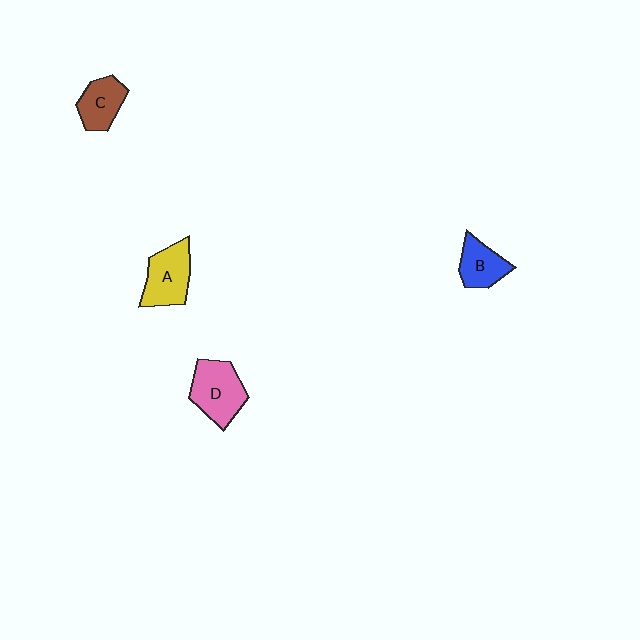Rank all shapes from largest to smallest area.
From largest to smallest: D (pink), A (yellow), C (brown), B (blue).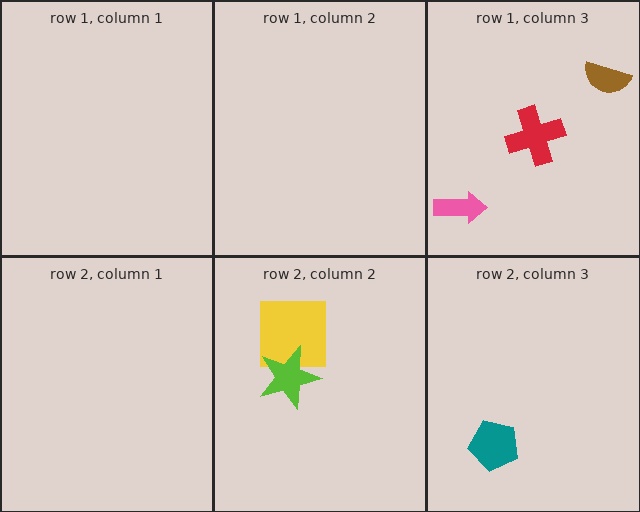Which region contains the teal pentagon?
The row 2, column 3 region.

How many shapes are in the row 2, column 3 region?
1.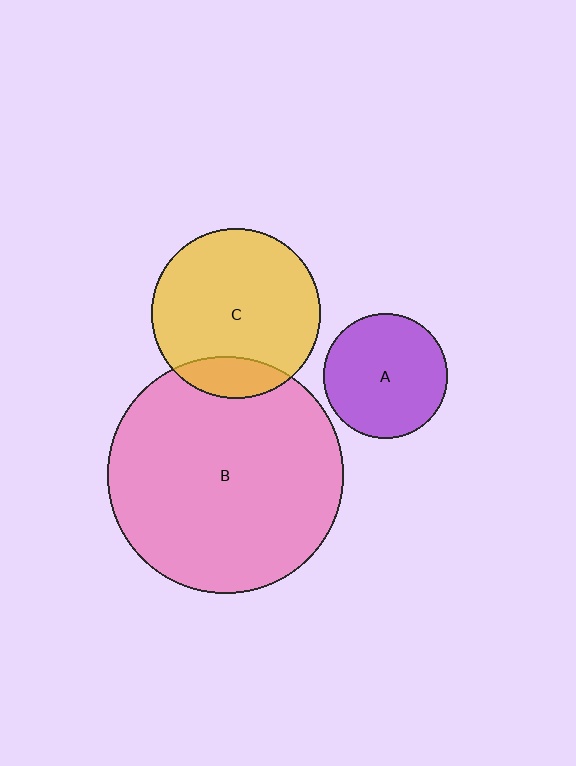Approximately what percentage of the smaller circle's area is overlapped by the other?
Approximately 15%.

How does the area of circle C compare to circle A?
Approximately 1.9 times.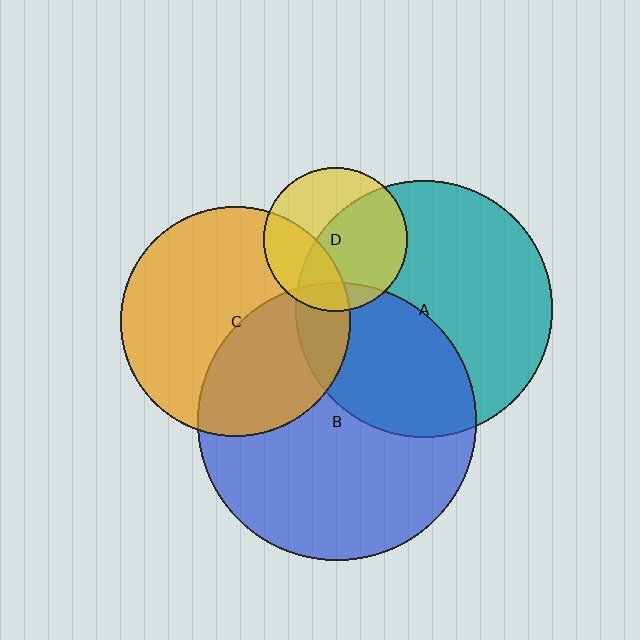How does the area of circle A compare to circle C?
Approximately 1.3 times.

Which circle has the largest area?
Circle B (blue).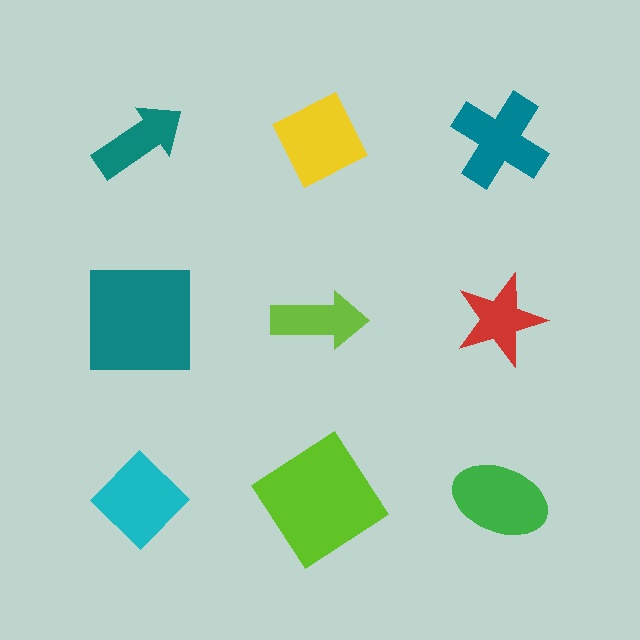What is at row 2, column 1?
A teal square.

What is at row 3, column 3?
A green ellipse.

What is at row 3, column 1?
A cyan diamond.